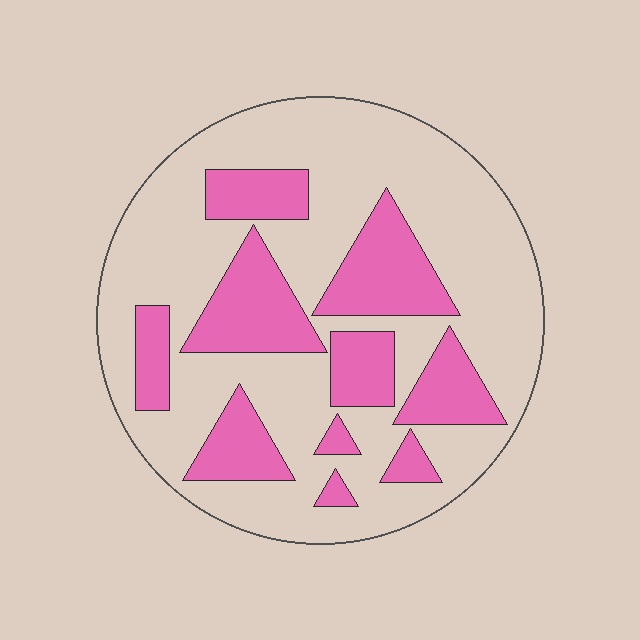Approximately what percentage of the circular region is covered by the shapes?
Approximately 30%.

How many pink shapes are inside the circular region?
10.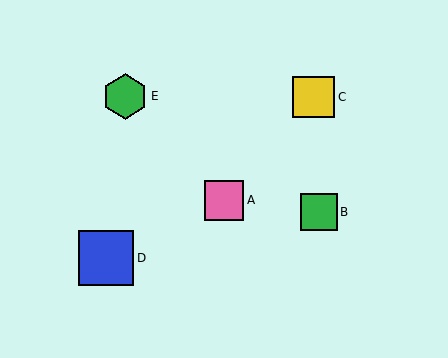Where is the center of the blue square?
The center of the blue square is at (106, 258).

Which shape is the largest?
The blue square (labeled D) is the largest.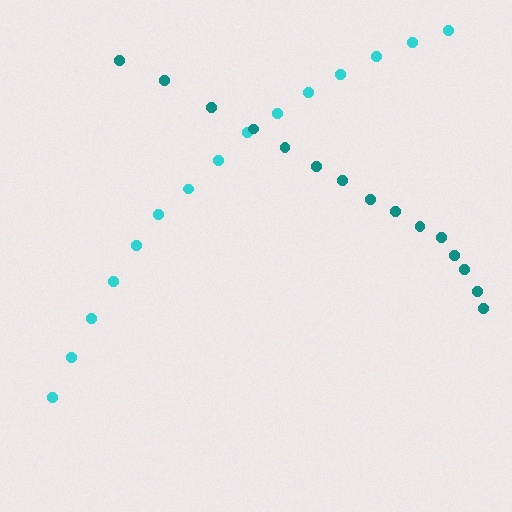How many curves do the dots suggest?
There are 2 distinct paths.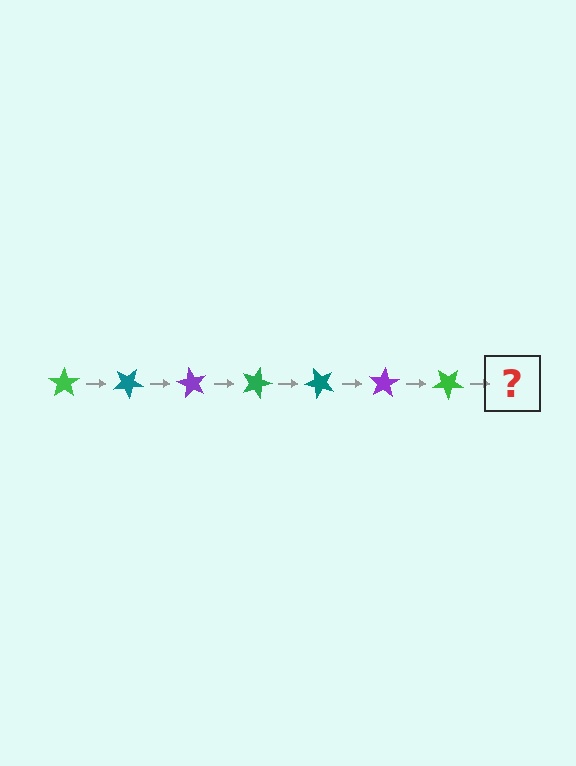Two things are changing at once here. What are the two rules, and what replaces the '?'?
The two rules are that it rotates 30 degrees each step and the color cycles through green, teal, and purple. The '?' should be a teal star, rotated 210 degrees from the start.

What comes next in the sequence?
The next element should be a teal star, rotated 210 degrees from the start.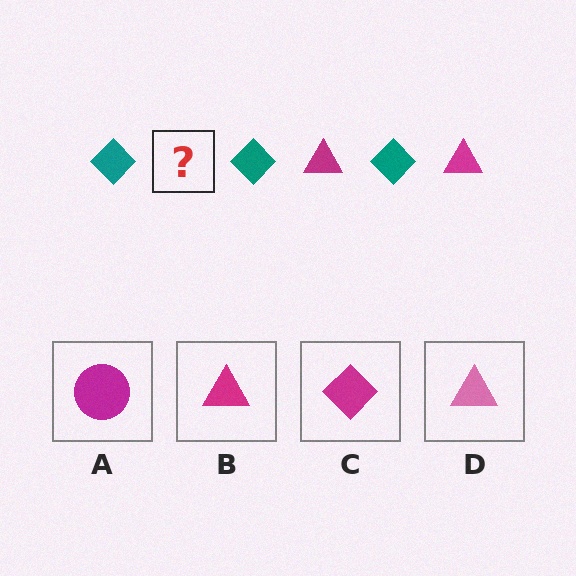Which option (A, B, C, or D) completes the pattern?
B.